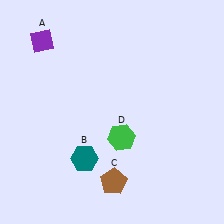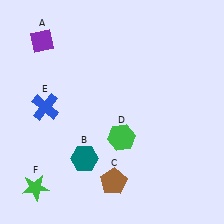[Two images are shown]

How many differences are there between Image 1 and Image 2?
There are 2 differences between the two images.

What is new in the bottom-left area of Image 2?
A green star (F) was added in the bottom-left area of Image 2.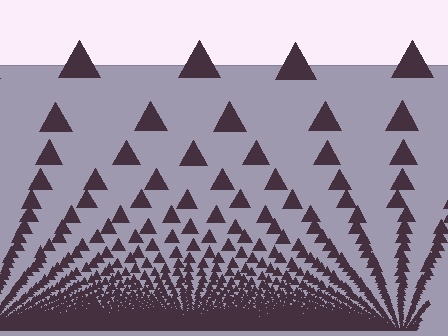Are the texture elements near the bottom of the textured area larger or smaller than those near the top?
Smaller. The gradient is inverted — elements near the bottom are smaller and denser.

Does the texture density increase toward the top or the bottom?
Density increases toward the bottom.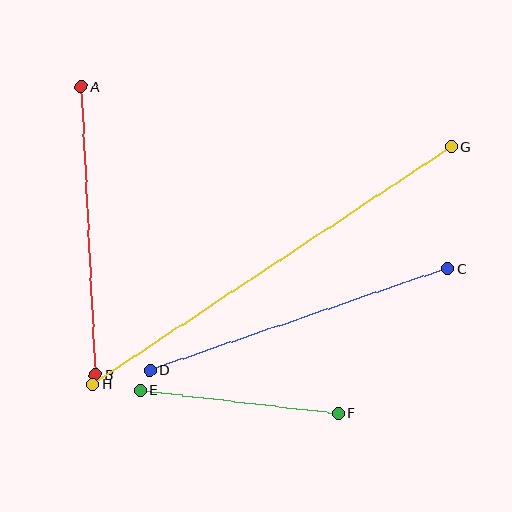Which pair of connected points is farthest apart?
Points G and H are farthest apart.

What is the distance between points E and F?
The distance is approximately 199 pixels.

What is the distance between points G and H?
The distance is approximately 430 pixels.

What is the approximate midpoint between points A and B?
The midpoint is at approximately (88, 231) pixels.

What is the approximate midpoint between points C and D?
The midpoint is at approximately (299, 320) pixels.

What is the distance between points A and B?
The distance is approximately 288 pixels.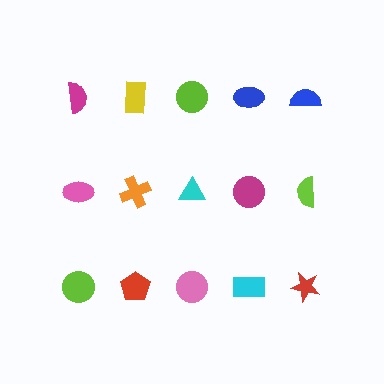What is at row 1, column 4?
A blue ellipse.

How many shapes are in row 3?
5 shapes.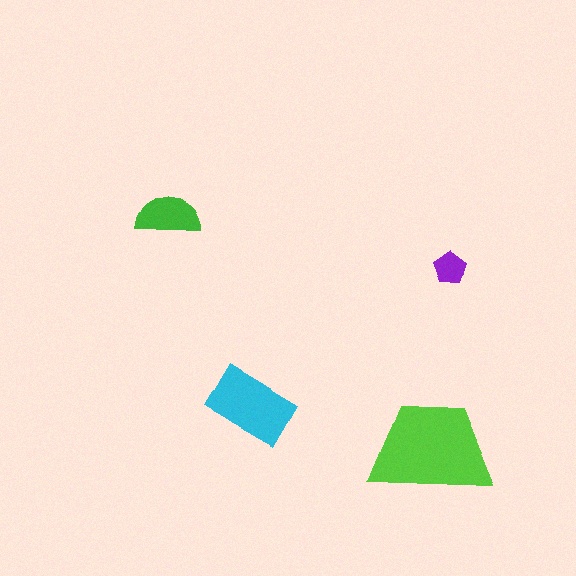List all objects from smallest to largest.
The purple pentagon, the green semicircle, the cyan rectangle, the lime trapezoid.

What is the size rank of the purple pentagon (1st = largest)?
4th.